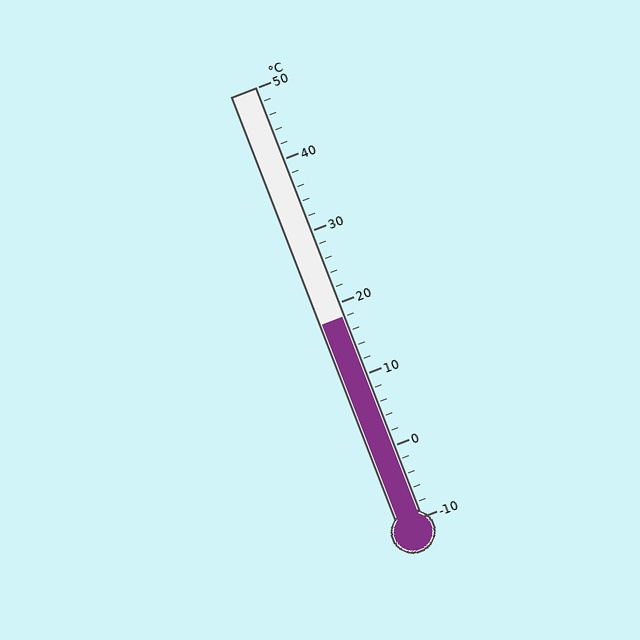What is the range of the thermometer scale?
The thermometer scale ranges from -10°C to 50°C.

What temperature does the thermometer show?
The thermometer shows approximately 18°C.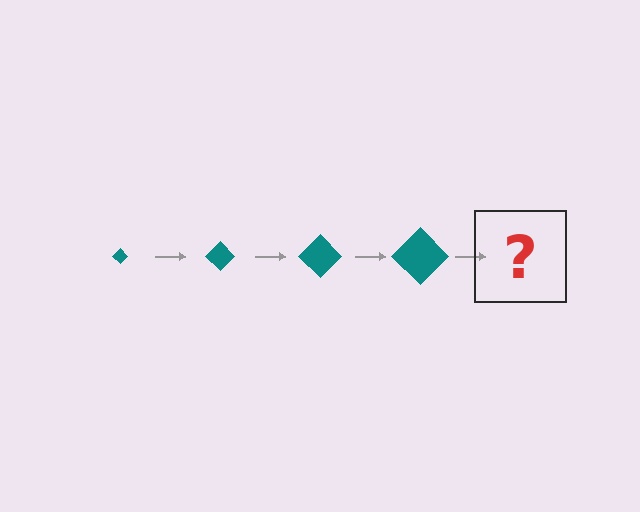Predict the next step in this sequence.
The next step is a teal diamond, larger than the previous one.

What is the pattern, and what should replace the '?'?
The pattern is that the diamond gets progressively larger each step. The '?' should be a teal diamond, larger than the previous one.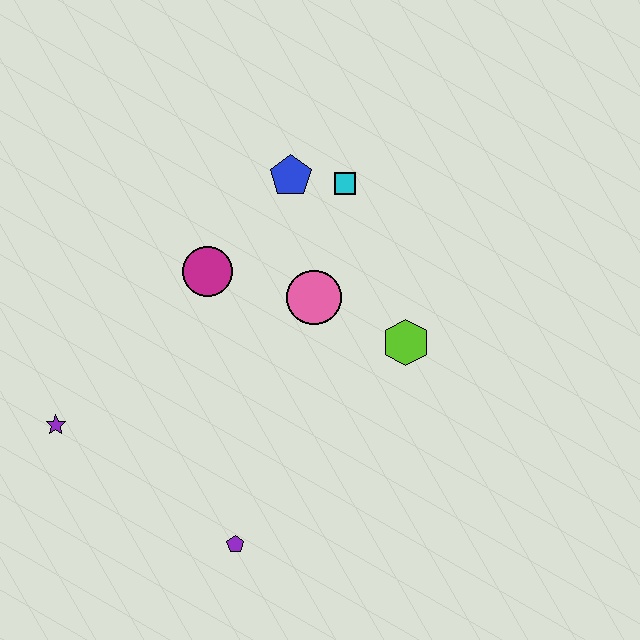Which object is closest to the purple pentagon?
The purple star is closest to the purple pentagon.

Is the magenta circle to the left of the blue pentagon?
Yes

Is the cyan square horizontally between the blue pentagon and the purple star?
No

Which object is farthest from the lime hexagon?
The purple star is farthest from the lime hexagon.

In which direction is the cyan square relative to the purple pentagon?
The cyan square is above the purple pentagon.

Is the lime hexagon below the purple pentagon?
No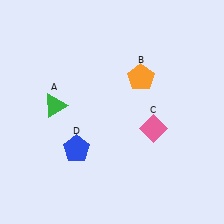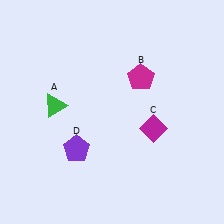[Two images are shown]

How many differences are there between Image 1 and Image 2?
There are 3 differences between the two images.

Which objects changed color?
B changed from orange to magenta. C changed from pink to magenta. D changed from blue to purple.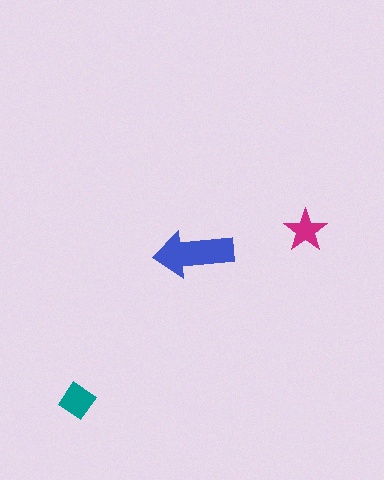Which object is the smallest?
The magenta star.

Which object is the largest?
The blue arrow.